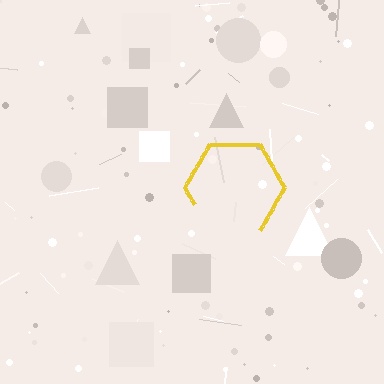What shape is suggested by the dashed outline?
The dashed outline suggests a hexagon.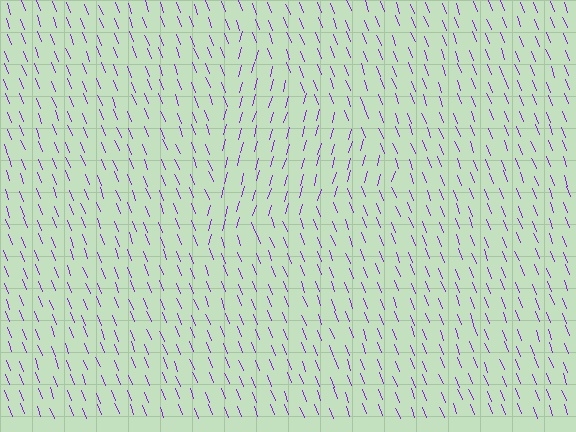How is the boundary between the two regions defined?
The boundary is defined purely by a change in line orientation (approximately 37 degrees difference). All lines are the same color and thickness.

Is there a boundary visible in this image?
Yes, there is a texture boundary formed by a change in line orientation.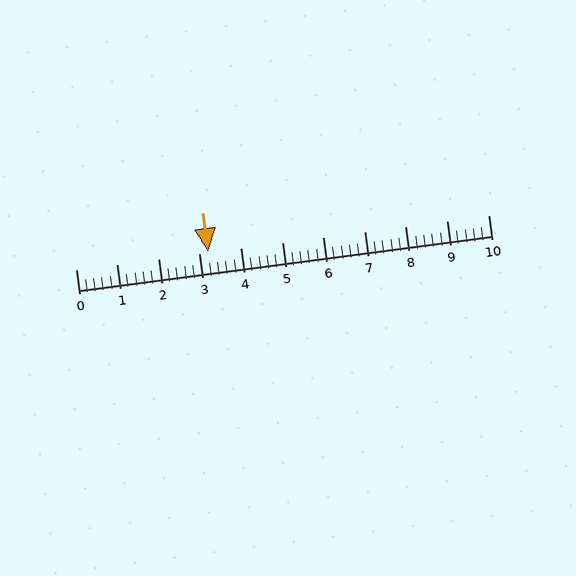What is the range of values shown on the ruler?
The ruler shows values from 0 to 10.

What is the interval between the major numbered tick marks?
The major tick marks are spaced 1 units apart.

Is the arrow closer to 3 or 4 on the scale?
The arrow is closer to 3.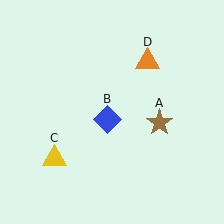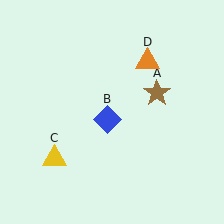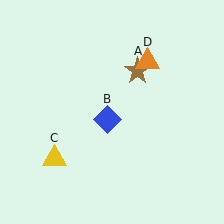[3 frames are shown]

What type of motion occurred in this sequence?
The brown star (object A) rotated counterclockwise around the center of the scene.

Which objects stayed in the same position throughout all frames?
Blue diamond (object B) and yellow triangle (object C) and orange triangle (object D) remained stationary.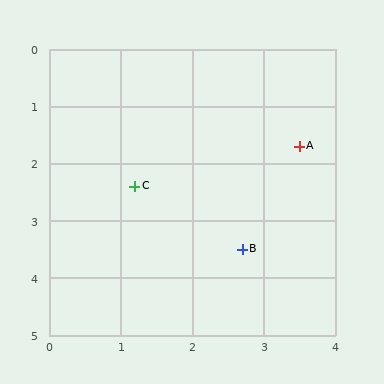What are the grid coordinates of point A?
Point A is at approximately (3.5, 1.7).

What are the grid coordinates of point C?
Point C is at approximately (1.2, 2.4).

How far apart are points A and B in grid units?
Points A and B are about 2.0 grid units apart.